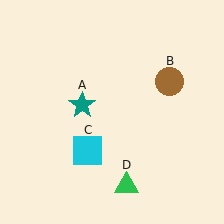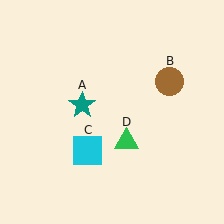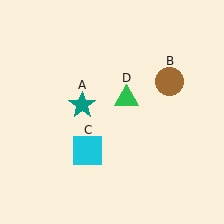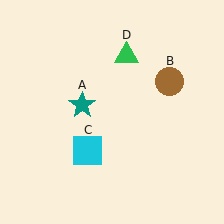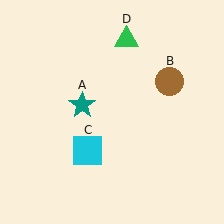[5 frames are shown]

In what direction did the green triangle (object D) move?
The green triangle (object D) moved up.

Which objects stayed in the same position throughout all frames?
Teal star (object A) and brown circle (object B) and cyan square (object C) remained stationary.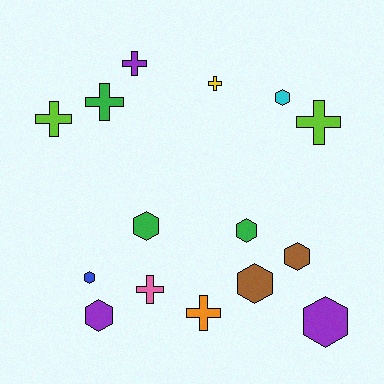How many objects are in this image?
There are 15 objects.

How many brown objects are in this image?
There are 2 brown objects.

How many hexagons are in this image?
There are 8 hexagons.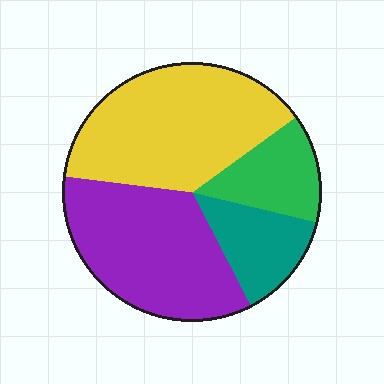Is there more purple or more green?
Purple.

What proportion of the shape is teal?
Teal takes up about one eighth (1/8) of the shape.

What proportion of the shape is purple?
Purple takes up about one third (1/3) of the shape.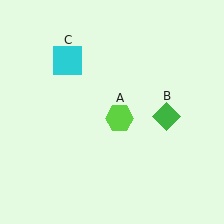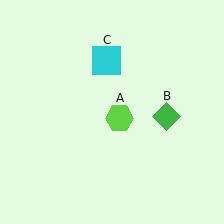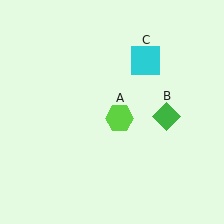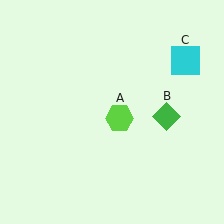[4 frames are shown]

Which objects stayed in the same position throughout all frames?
Lime hexagon (object A) and green diamond (object B) remained stationary.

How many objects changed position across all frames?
1 object changed position: cyan square (object C).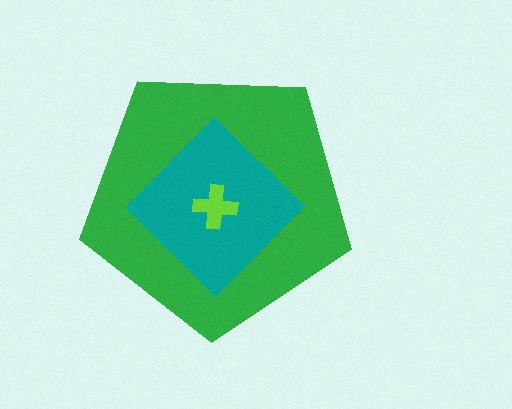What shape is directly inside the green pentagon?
The teal diamond.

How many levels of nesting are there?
3.